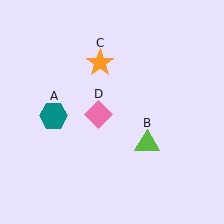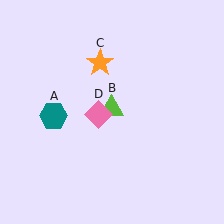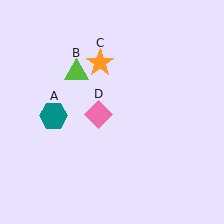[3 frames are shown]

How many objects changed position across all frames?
1 object changed position: lime triangle (object B).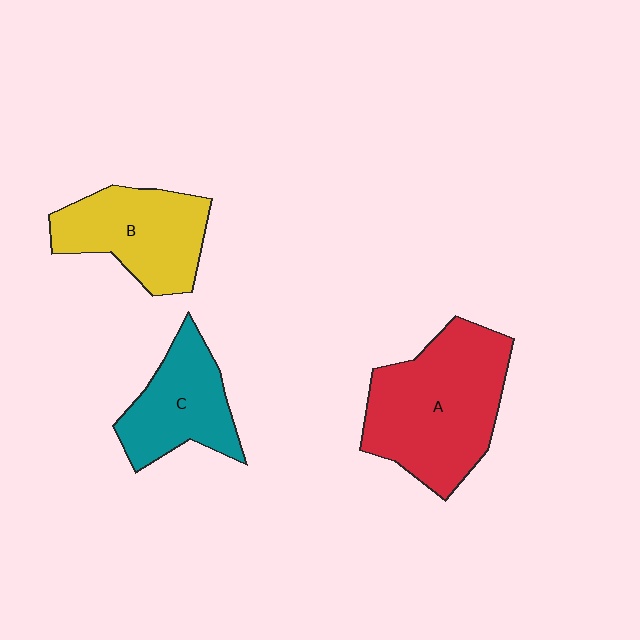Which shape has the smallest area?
Shape C (teal).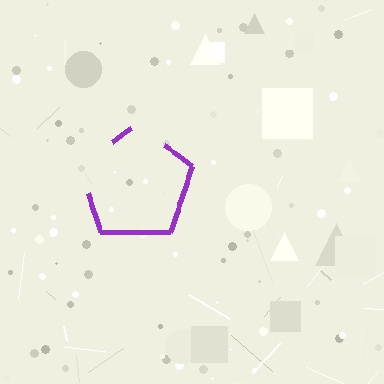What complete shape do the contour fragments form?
The contour fragments form a pentagon.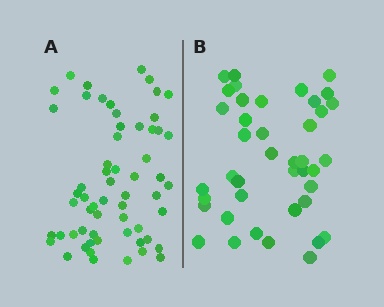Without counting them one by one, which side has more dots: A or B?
Region A (the left region) has more dots.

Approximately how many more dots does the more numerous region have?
Region A has approximately 20 more dots than region B.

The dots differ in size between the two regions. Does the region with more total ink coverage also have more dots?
No. Region B has more total ink coverage because its dots are larger, but region A actually contains more individual dots. Total area can be misleading — the number of items is what matters here.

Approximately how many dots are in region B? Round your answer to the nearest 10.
About 40 dots. (The exact count is 41, which rounds to 40.)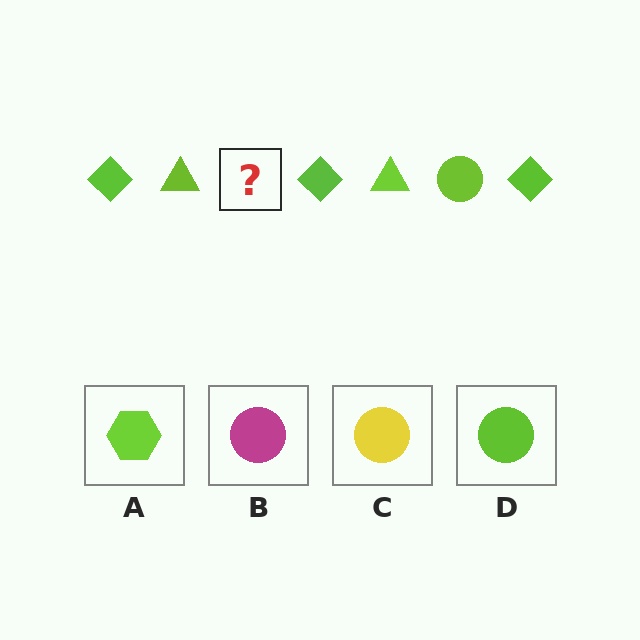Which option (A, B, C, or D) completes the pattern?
D.